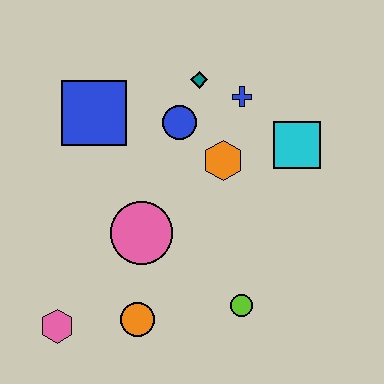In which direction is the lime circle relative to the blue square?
The lime circle is below the blue square.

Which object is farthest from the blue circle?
The pink hexagon is farthest from the blue circle.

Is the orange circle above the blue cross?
No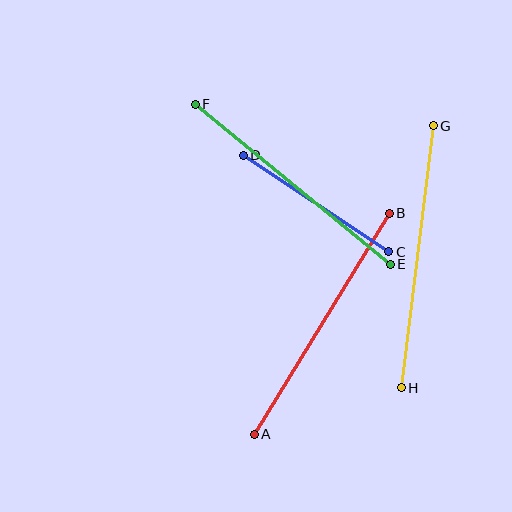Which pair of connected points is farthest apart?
Points G and H are farthest apart.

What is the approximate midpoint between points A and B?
The midpoint is at approximately (322, 324) pixels.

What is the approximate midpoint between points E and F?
The midpoint is at approximately (293, 184) pixels.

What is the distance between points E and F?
The distance is approximately 253 pixels.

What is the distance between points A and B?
The distance is approximately 259 pixels.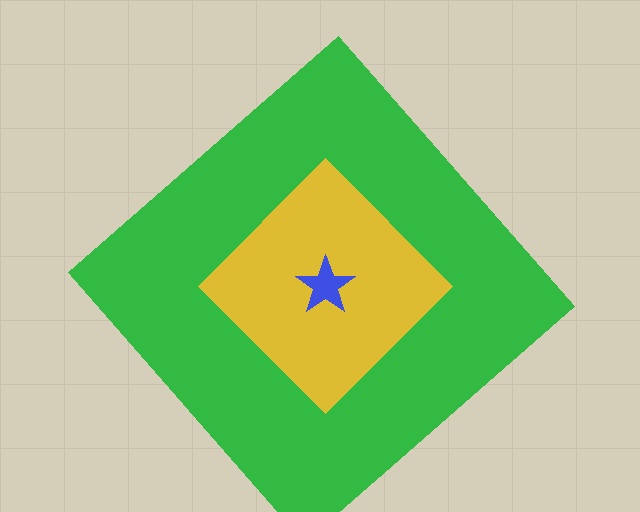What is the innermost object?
The blue star.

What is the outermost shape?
The green diamond.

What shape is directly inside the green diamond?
The yellow diamond.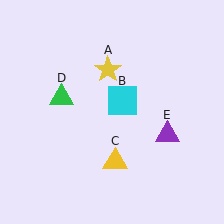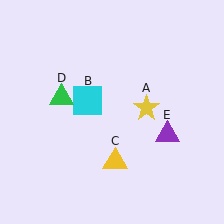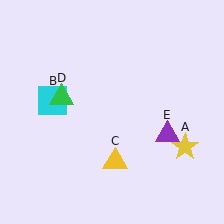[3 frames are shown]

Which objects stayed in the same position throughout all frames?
Yellow triangle (object C) and green triangle (object D) and purple triangle (object E) remained stationary.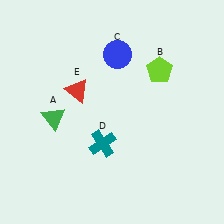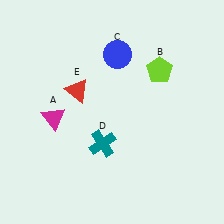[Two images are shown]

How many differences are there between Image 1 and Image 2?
There is 1 difference between the two images.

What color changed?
The triangle (A) changed from green in Image 1 to magenta in Image 2.